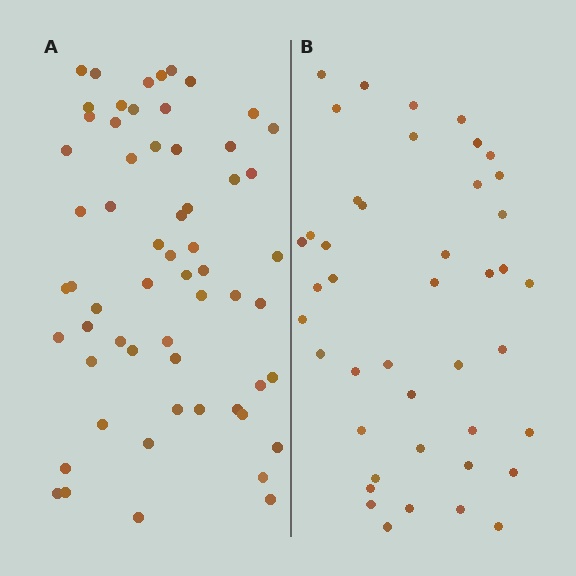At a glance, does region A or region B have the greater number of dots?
Region A (the left region) has more dots.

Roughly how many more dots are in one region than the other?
Region A has approximately 15 more dots than region B.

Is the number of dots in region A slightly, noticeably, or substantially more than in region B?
Region A has noticeably more, but not dramatically so. The ratio is roughly 1.4 to 1.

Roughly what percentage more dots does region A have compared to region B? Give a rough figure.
About 40% more.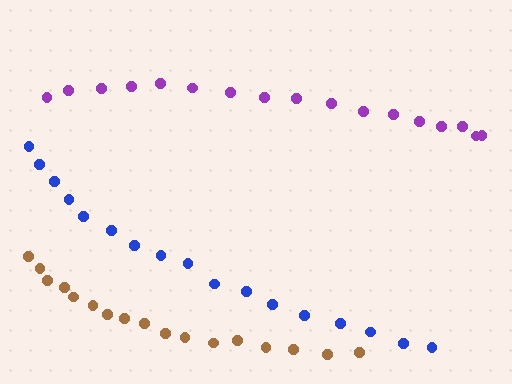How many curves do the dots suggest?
There are 3 distinct paths.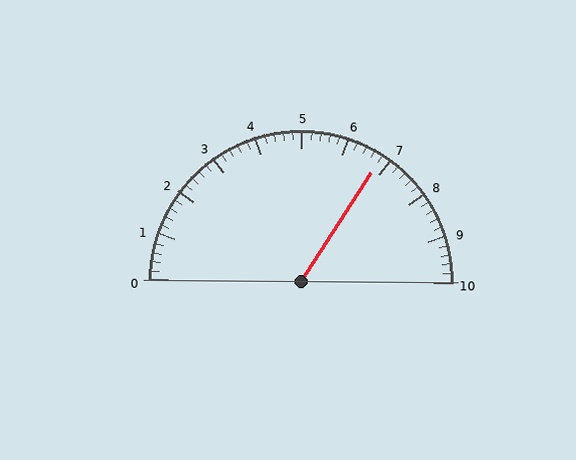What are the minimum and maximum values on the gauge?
The gauge ranges from 0 to 10.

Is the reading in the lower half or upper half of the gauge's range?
The reading is in the upper half of the range (0 to 10).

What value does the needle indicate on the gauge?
The needle indicates approximately 6.8.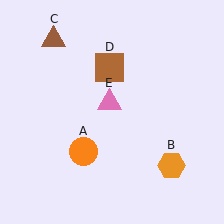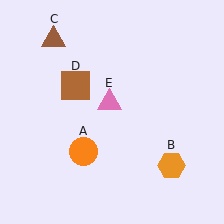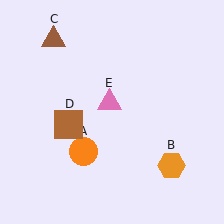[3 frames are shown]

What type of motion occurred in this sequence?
The brown square (object D) rotated counterclockwise around the center of the scene.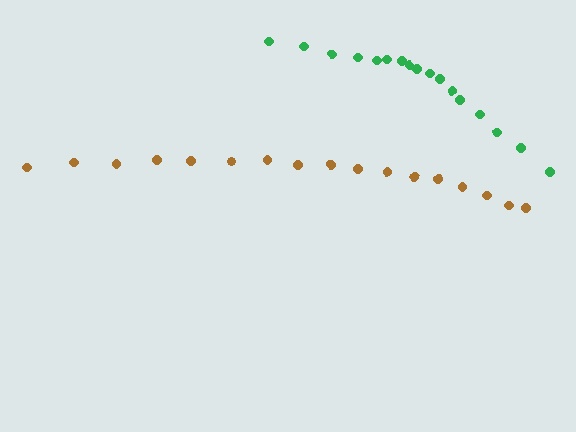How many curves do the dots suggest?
There are 2 distinct paths.